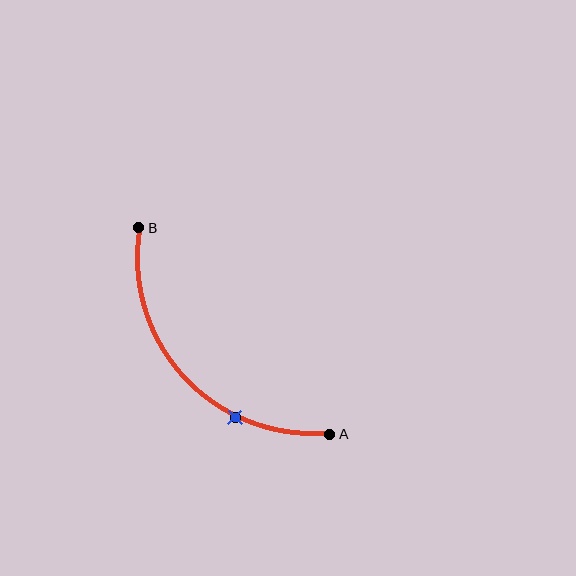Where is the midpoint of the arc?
The arc midpoint is the point on the curve farthest from the straight line joining A and B. It sits below and to the left of that line.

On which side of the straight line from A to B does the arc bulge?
The arc bulges below and to the left of the straight line connecting A and B.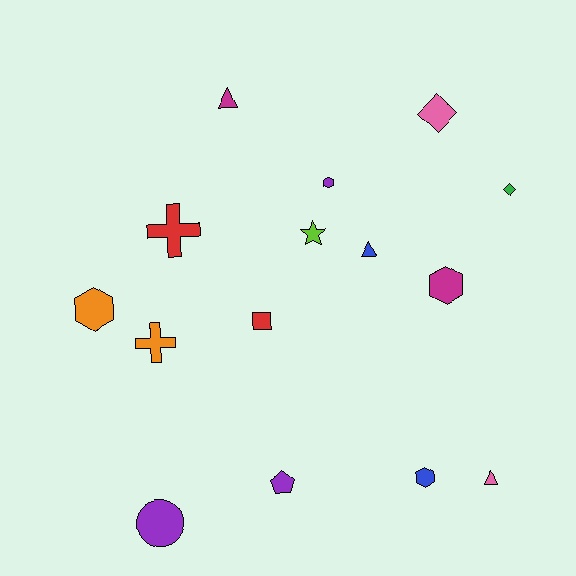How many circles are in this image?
There is 1 circle.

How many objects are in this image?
There are 15 objects.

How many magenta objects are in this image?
There are 2 magenta objects.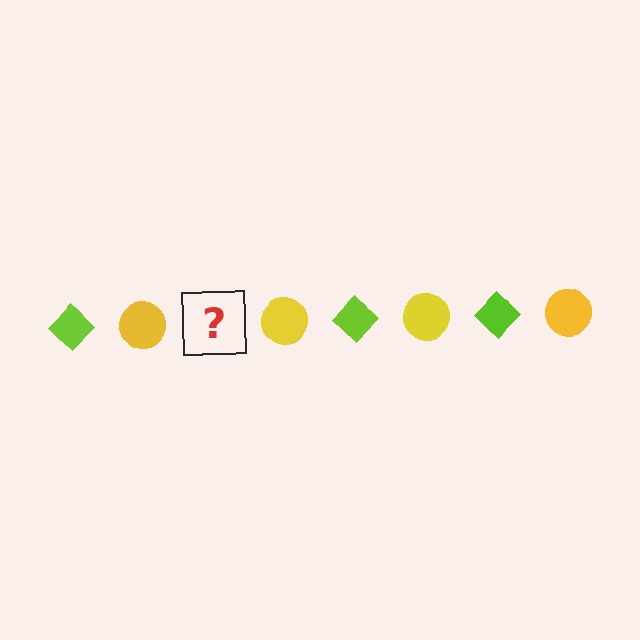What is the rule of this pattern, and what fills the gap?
The rule is that the pattern alternates between lime diamond and yellow circle. The gap should be filled with a lime diamond.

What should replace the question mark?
The question mark should be replaced with a lime diamond.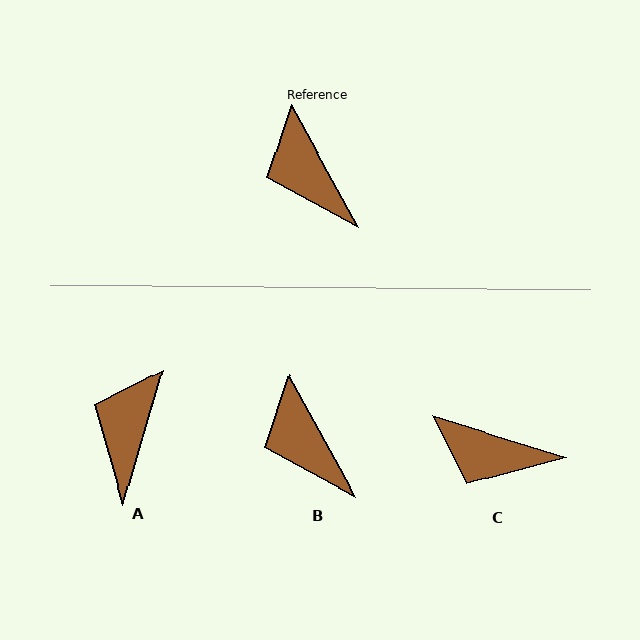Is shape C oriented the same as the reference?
No, it is off by about 44 degrees.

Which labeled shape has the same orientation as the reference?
B.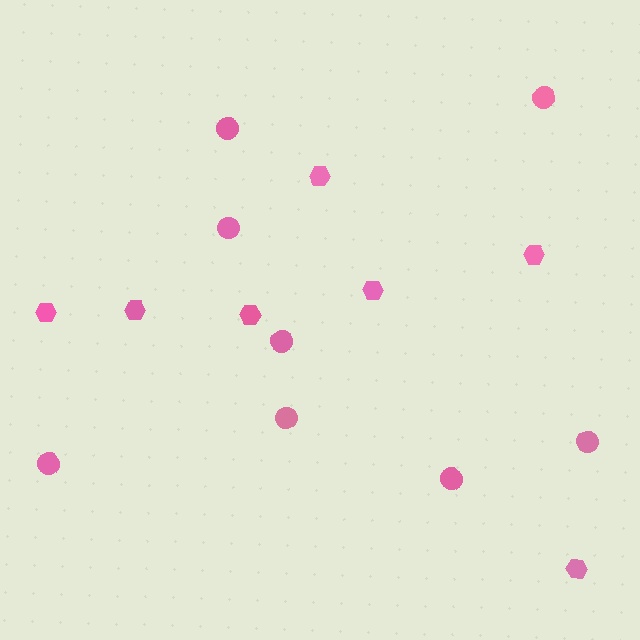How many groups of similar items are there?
There are 2 groups: one group of hexagons (7) and one group of circles (8).